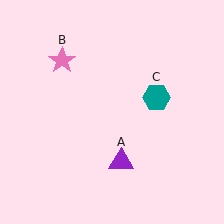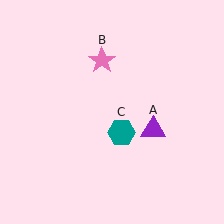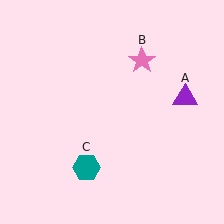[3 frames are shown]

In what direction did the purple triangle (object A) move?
The purple triangle (object A) moved up and to the right.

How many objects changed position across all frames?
3 objects changed position: purple triangle (object A), pink star (object B), teal hexagon (object C).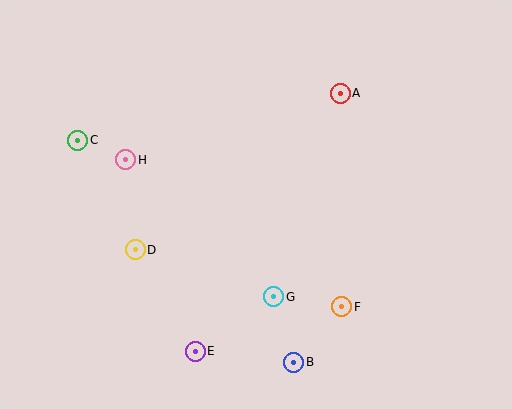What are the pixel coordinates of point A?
Point A is at (340, 93).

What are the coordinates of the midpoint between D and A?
The midpoint between D and A is at (238, 171).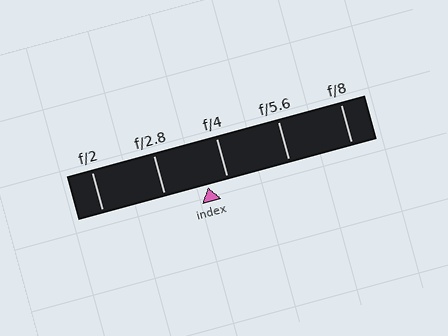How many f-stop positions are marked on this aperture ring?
There are 5 f-stop positions marked.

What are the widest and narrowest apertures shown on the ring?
The widest aperture shown is f/2 and the narrowest is f/8.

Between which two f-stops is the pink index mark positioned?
The index mark is between f/2.8 and f/4.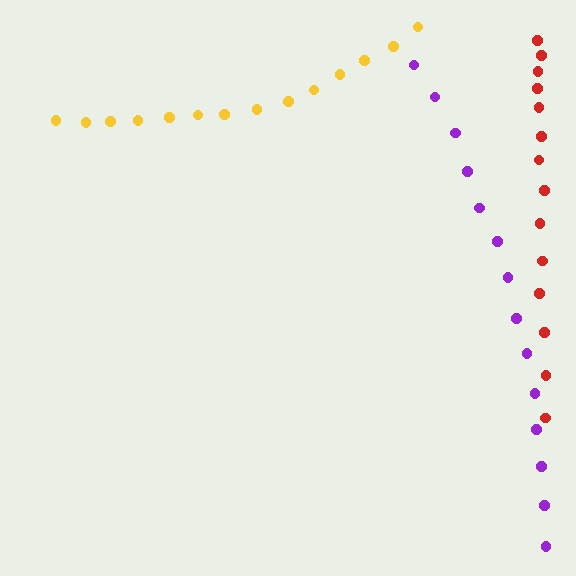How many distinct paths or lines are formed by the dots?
There are 3 distinct paths.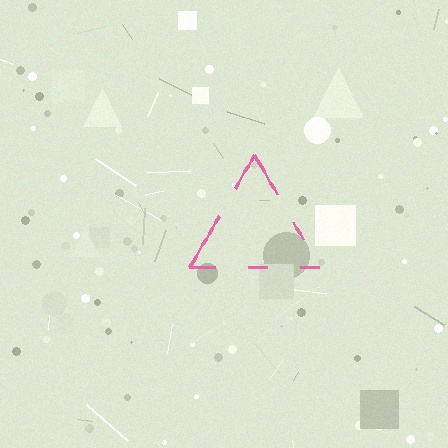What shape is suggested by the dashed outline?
The dashed outline suggests a triangle.